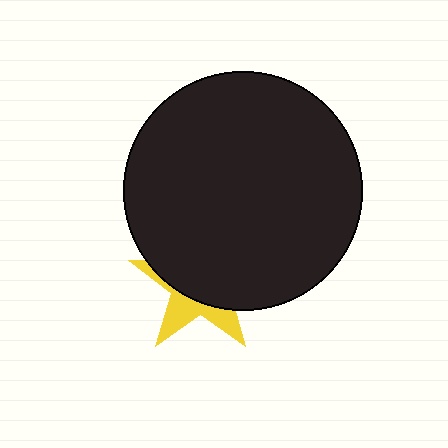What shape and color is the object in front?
The object in front is a black circle.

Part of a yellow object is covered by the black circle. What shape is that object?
It is a star.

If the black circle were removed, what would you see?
You would see the complete yellow star.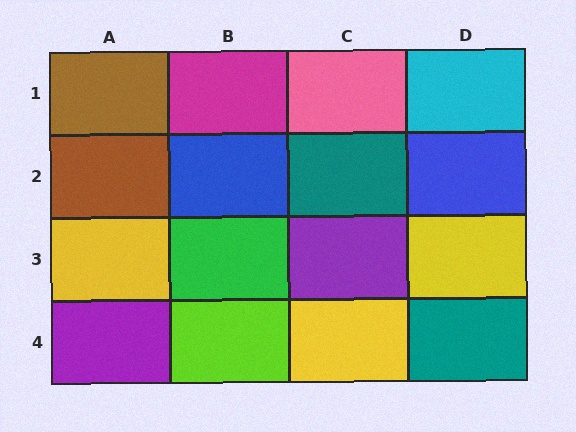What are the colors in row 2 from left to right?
Brown, blue, teal, blue.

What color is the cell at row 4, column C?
Yellow.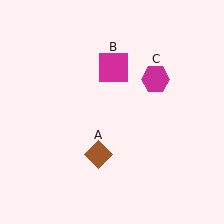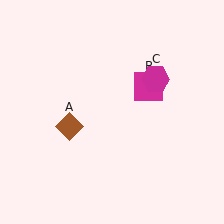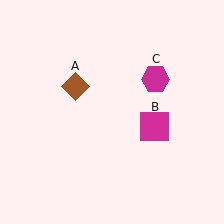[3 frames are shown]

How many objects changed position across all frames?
2 objects changed position: brown diamond (object A), magenta square (object B).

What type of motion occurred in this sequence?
The brown diamond (object A), magenta square (object B) rotated clockwise around the center of the scene.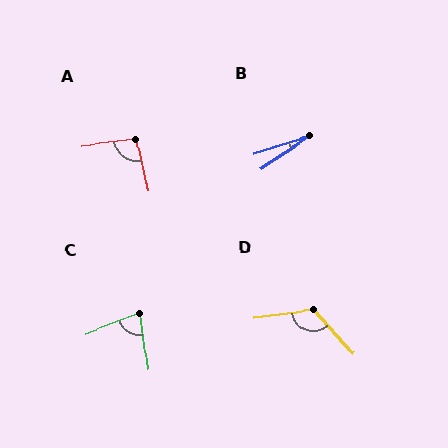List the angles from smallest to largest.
B (16°), C (77°), A (96°), D (125°).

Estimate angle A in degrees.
Approximately 96 degrees.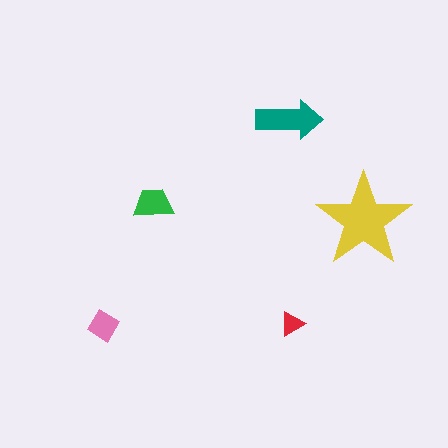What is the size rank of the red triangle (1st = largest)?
5th.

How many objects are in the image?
There are 5 objects in the image.